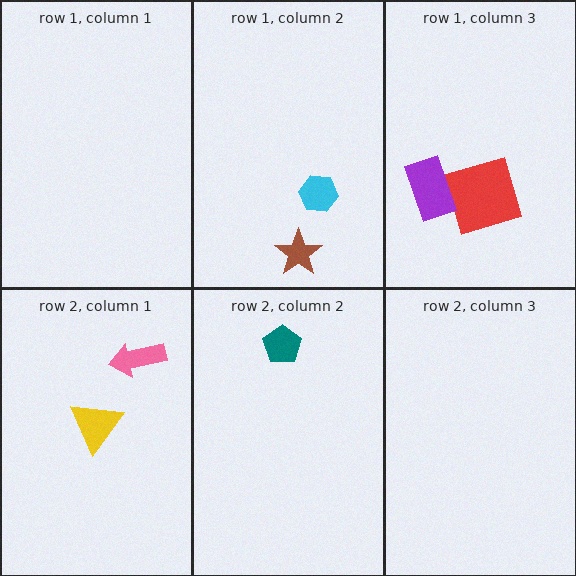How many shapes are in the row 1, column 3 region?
2.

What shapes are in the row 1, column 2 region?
The cyan hexagon, the brown star.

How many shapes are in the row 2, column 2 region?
1.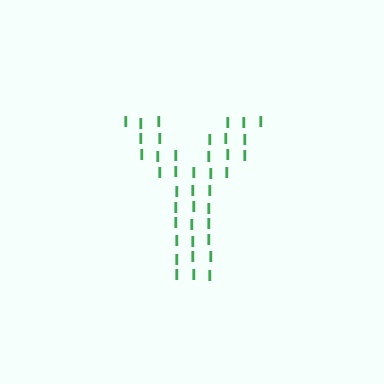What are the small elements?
The small elements are letter I's.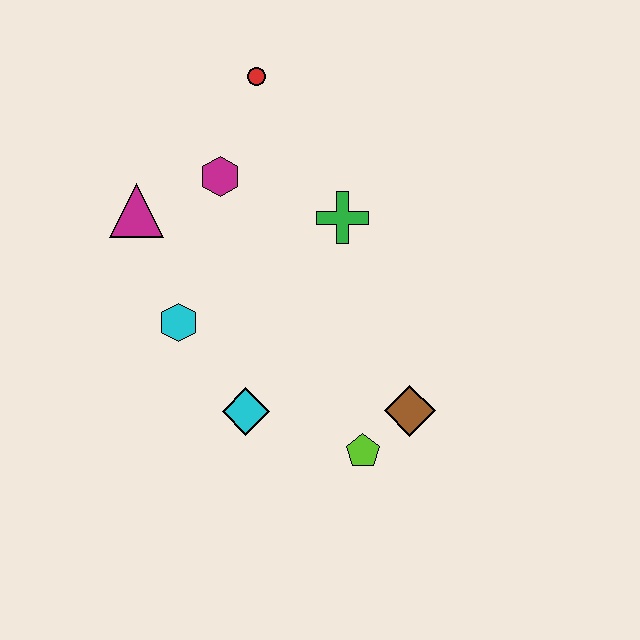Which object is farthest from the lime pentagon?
The red circle is farthest from the lime pentagon.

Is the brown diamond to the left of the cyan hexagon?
No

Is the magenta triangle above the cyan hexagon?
Yes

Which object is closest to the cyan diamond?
The cyan hexagon is closest to the cyan diamond.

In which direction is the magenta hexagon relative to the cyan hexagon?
The magenta hexagon is above the cyan hexagon.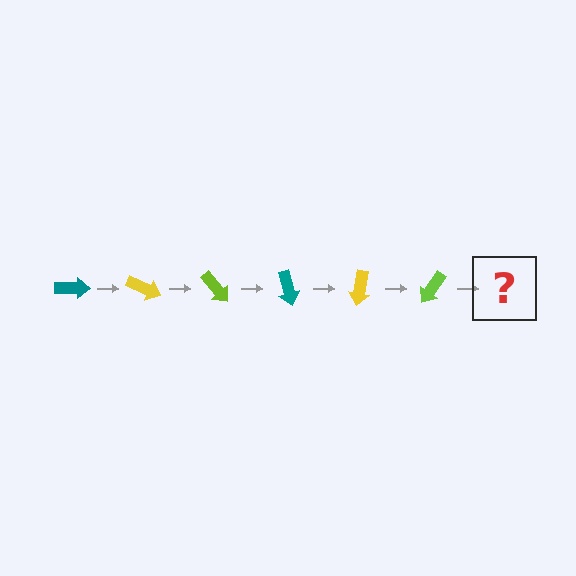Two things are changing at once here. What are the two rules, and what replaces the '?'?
The two rules are that it rotates 25 degrees each step and the color cycles through teal, yellow, and lime. The '?' should be a teal arrow, rotated 150 degrees from the start.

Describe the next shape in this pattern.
It should be a teal arrow, rotated 150 degrees from the start.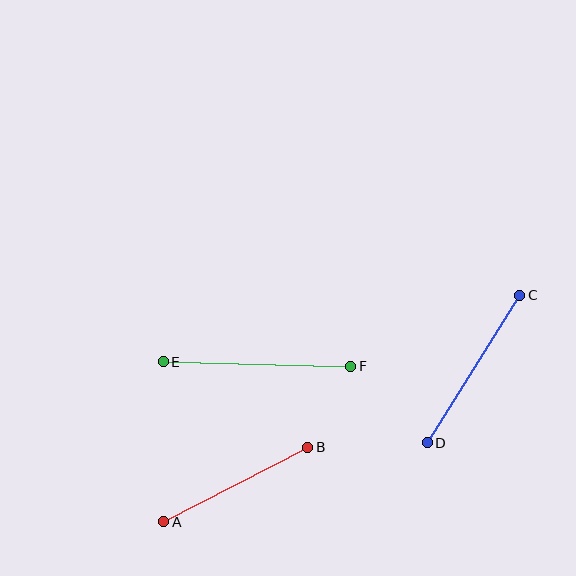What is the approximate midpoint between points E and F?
The midpoint is at approximately (257, 364) pixels.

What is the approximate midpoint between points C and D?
The midpoint is at approximately (474, 369) pixels.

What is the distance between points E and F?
The distance is approximately 188 pixels.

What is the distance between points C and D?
The distance is approximately 174 pixels.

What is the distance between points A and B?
The distance is approximately 162 pixels.